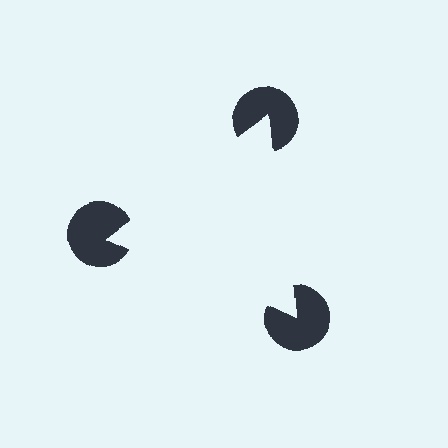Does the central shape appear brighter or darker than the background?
It typically appears slightly brighter than the background, even though no actual brightness change is drawn.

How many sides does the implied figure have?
3 sides.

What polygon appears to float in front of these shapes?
An illusory triangle — its edges are inferred from the aligned wedge cuts in the pac-man discs, not physically drawn.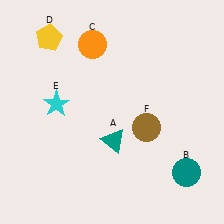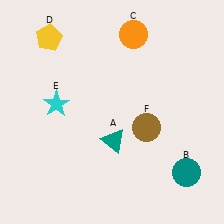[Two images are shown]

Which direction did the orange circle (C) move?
The orange circle (C) moved right.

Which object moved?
The orange circle (C) moved right.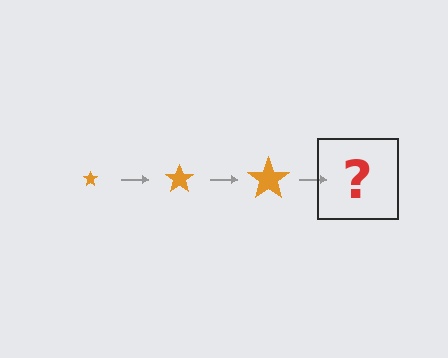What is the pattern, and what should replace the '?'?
The pattern is that the star gets progressively larger each step. The '?' should be an orange star, larger than the previous one.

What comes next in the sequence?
The next element should be an orange star, larger than the previous one.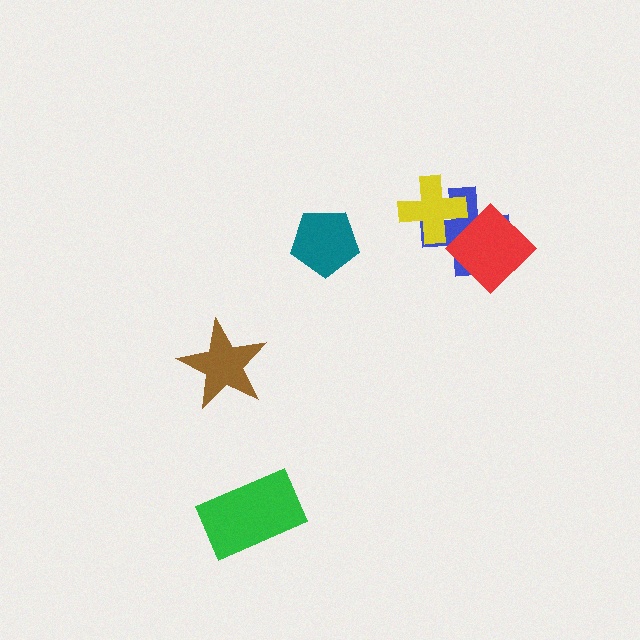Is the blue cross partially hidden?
Yes, it is partially covered by another shape.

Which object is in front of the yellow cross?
The red diamond is in front of the yellow cross.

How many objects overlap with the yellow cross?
2 objects overlap with the yellow cross.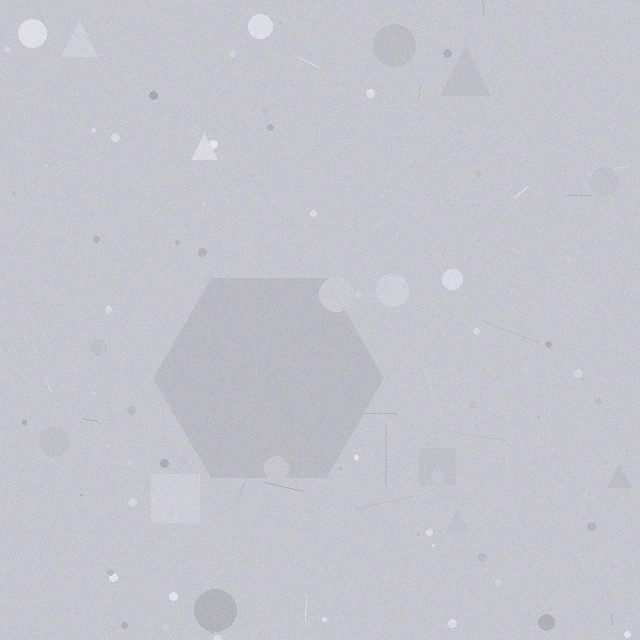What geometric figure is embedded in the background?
A hexagon is embedded in the background.